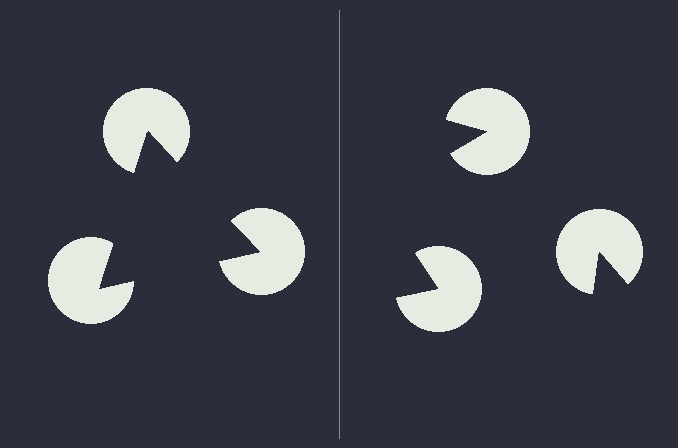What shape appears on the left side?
An illusory triangle.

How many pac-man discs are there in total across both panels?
6 — 3 on each side.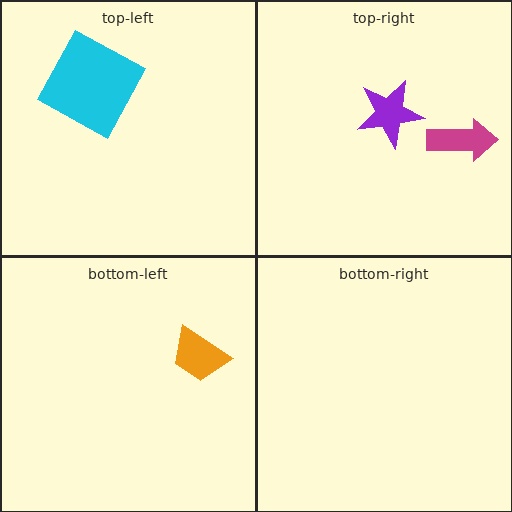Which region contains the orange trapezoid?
The bottom-left region.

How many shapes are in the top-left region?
2.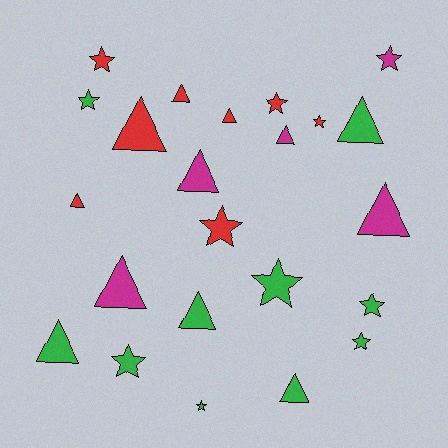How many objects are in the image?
There are 23 objects.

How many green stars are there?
There are 6 green stars.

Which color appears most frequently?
Green, with 10 objects.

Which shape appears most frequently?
Triangle, with 12 objects.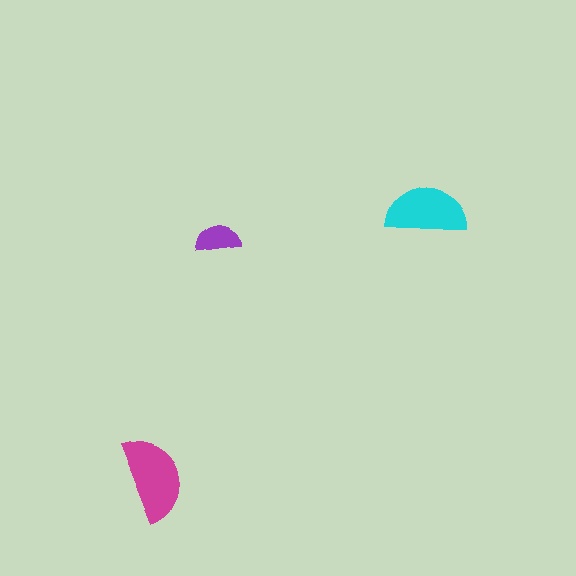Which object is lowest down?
The magenta semicircle is bottommost.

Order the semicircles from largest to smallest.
the magenta one, the cyan one, the purple one.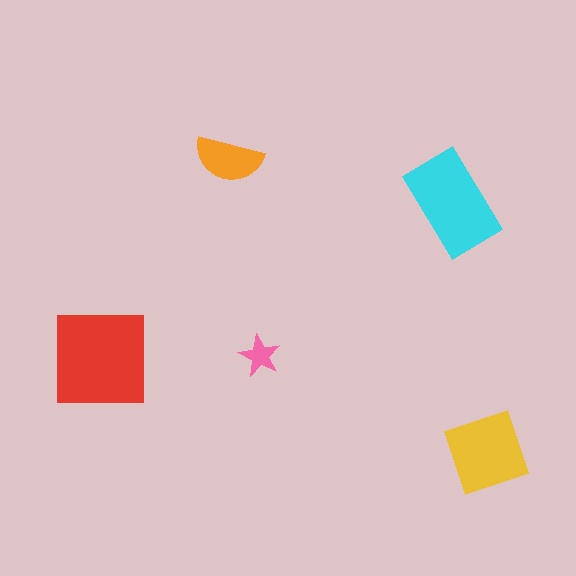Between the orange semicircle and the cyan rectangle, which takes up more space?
The cyan rectangle.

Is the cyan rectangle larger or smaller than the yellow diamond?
Larger.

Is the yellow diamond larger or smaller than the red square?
Smaller.